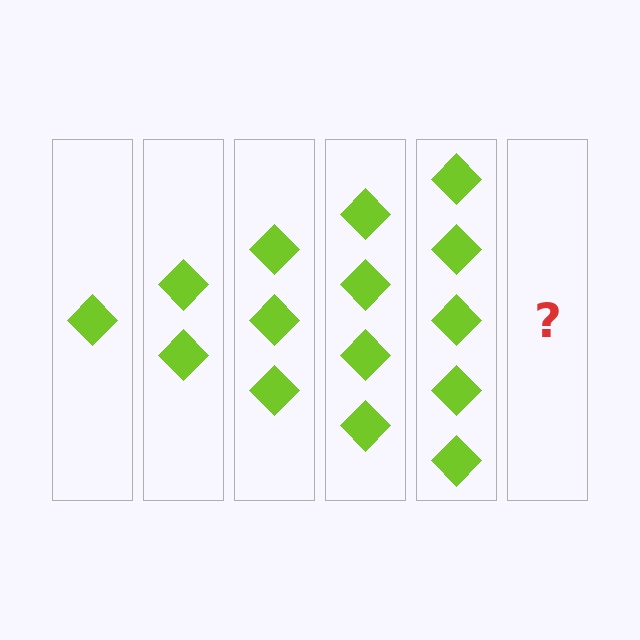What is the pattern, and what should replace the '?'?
The pattern is that each step adds one more diamond. The '?' should be 6 diamonds.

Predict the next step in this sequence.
The next step is 6 diamonds.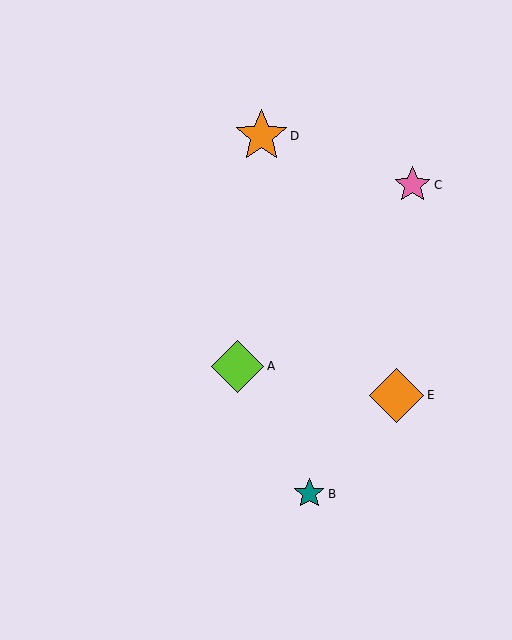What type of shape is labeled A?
Shape A is a lime diamond.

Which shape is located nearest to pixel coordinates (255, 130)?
The orange star (labeled D) at (261, 136) is nearest to that location.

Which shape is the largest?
The orange diamond (labeled E) is the largest.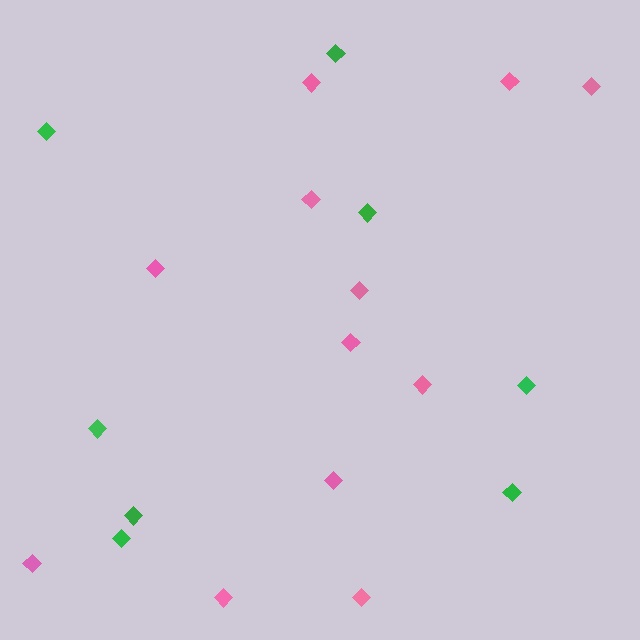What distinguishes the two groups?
There are 2 groups: one group of pink diamonds (12) and one group of green diamonds (8).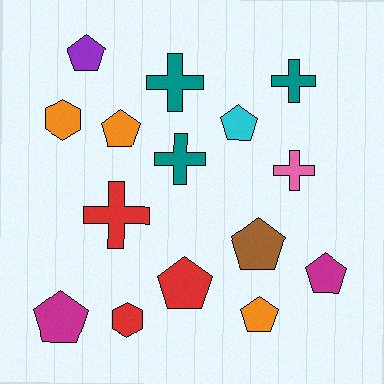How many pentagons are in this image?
There are 8 pentagons.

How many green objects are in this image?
There are no green objects.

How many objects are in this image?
There are 15 objects.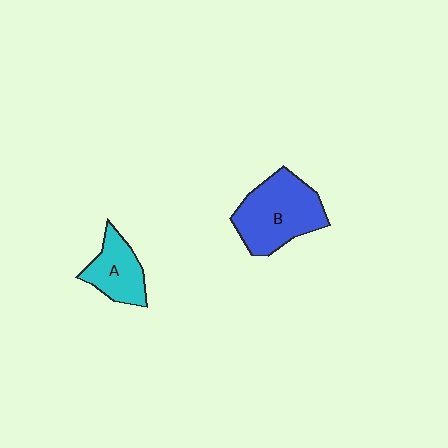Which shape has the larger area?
Shape B (blue).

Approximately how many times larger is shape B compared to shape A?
Approximately 1.7 times.